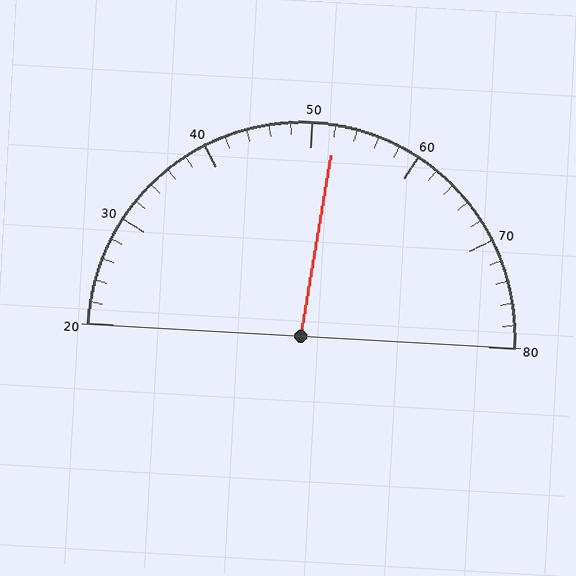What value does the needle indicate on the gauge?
The needle indicates approximately 52.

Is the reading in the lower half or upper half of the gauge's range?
The reading is in the upper half of the range (20 to 80).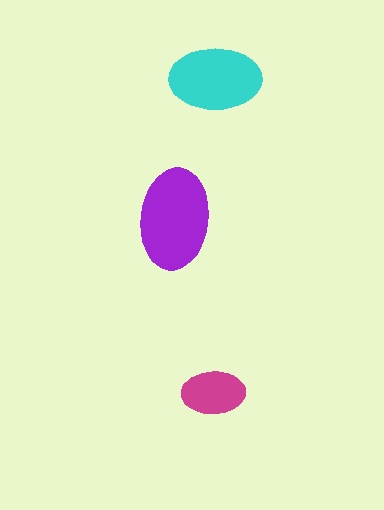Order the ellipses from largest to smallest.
the purple one, the cyan one, the magenta one.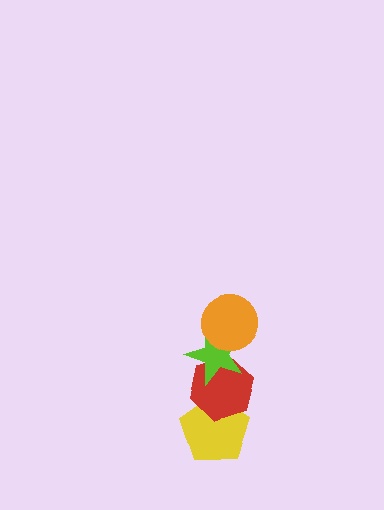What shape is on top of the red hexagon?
The lime star is on top of the red hexagon.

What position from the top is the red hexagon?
The red hexagon is 3rd from the top.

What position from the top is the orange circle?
The orange circle is 1st from the top.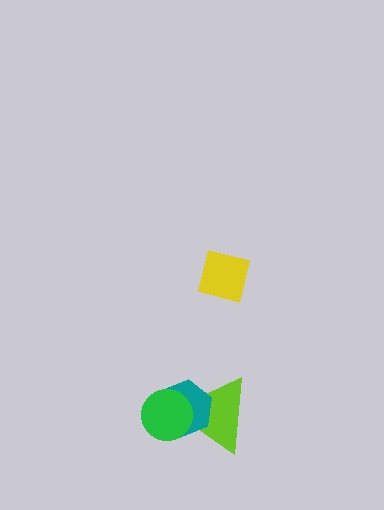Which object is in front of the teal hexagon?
The green circle is in front of the teal hexagon.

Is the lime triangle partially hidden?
Yes, it is partially covered by another shape.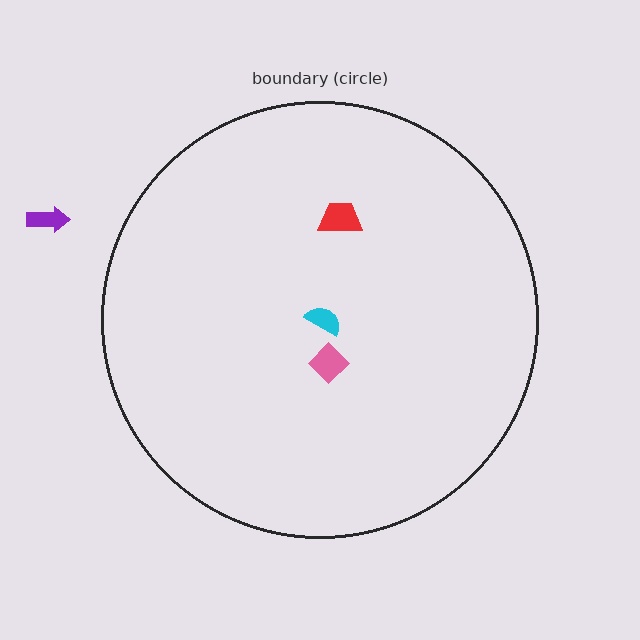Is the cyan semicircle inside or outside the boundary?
Inside.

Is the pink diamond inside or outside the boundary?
Inside.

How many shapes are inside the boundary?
3 inside, 1 outside.